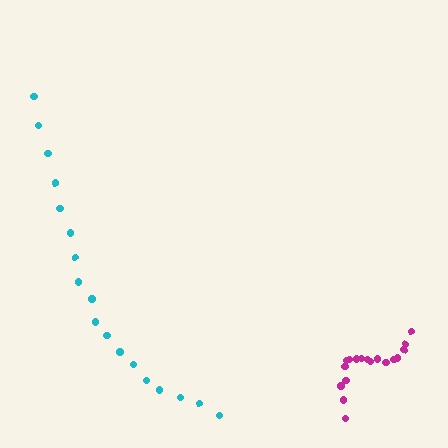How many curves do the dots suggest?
There are 2 distinct paths.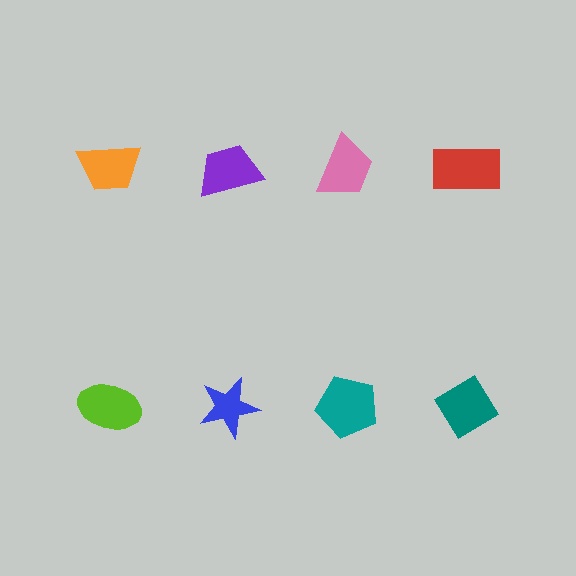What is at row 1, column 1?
An orange trapezoid.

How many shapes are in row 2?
4 shapes.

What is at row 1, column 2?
A purple trapezoid.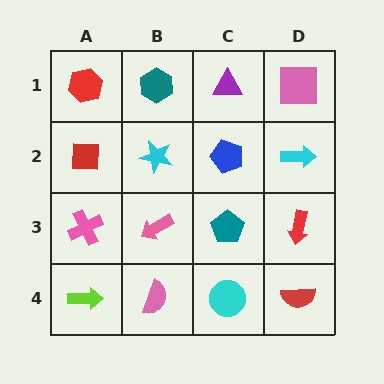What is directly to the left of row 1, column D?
A purple triangle.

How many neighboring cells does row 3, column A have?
3.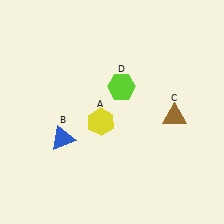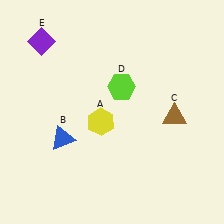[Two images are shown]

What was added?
A purple diamond (E) was added in Image 2.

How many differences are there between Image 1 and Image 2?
There is 1 difference between the two images.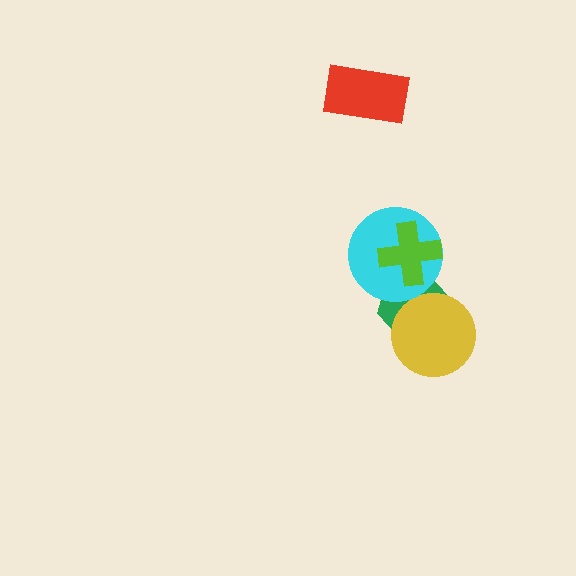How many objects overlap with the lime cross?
2 objects overlap with the lime cross.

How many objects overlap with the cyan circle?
2 objects overlap with the cyan circle.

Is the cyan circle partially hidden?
Yes, it is partially covered by another shape.